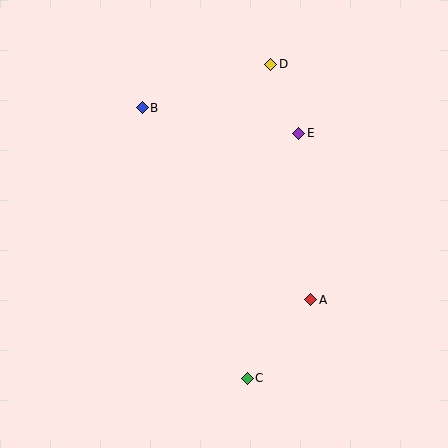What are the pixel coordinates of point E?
Point E is at (299, 133).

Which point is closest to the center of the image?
Point A at (311, 300) is closest to the center.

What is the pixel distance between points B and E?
The distance between B and E is 159 pixels.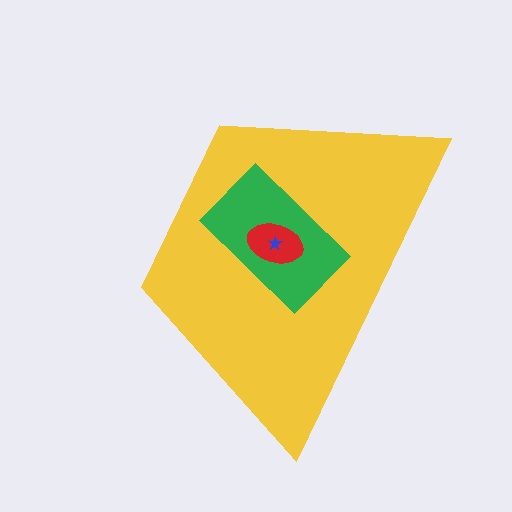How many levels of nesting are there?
4.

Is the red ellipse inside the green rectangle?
Yes.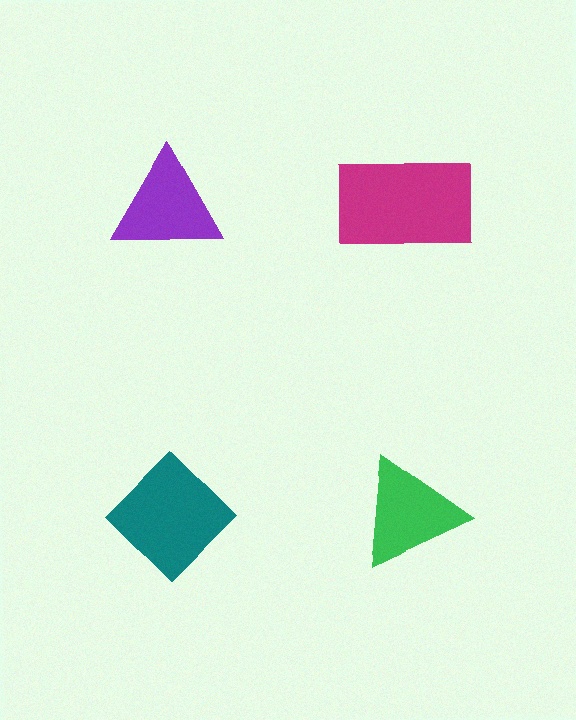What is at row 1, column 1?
A purple triangle.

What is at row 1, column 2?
A magenta rectangle.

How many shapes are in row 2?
2 shapes.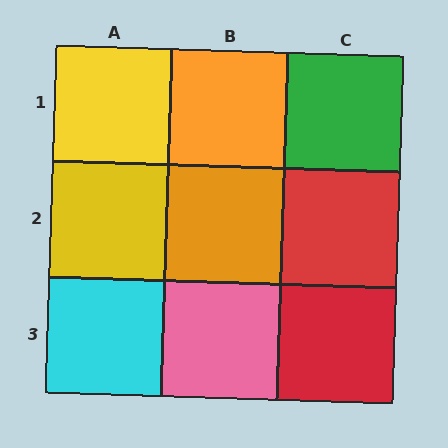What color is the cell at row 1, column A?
Yellow.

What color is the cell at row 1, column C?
Green.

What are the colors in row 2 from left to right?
Yellow, orange, red.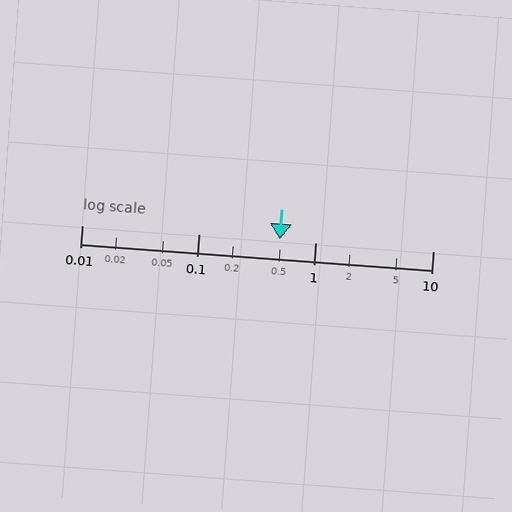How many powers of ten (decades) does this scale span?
The scale spans 3 decades, from 0.01 to 10.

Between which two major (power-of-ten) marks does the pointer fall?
The pointer is between 0.1 and 1.